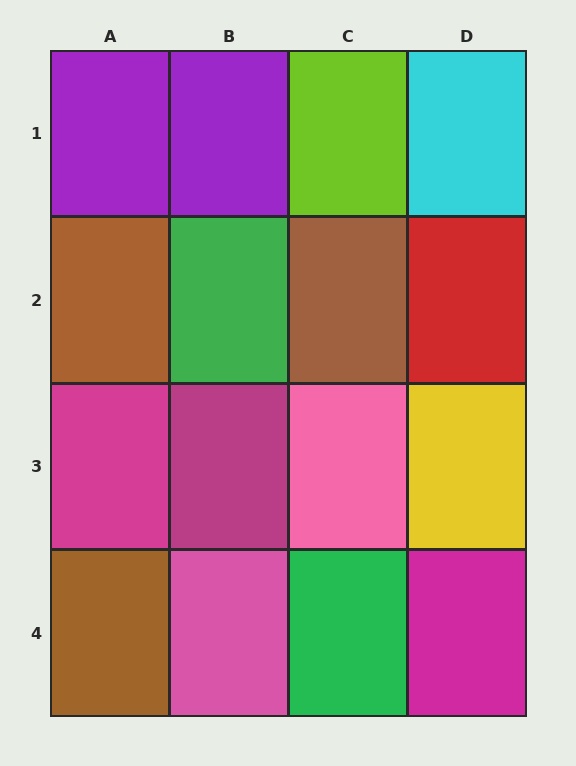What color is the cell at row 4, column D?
Magenta.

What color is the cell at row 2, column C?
Brown.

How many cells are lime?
1 cell is lime.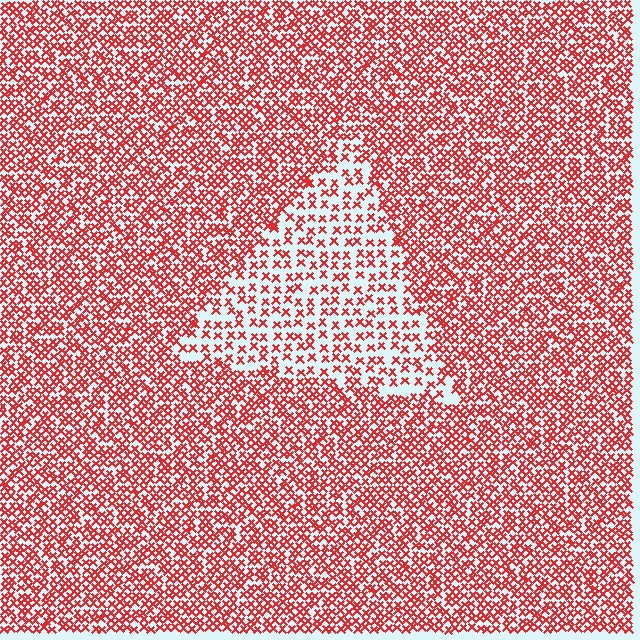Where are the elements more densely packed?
The elements are more densely packed outside the triangle boundary.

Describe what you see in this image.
The image contains small red elements arranged at two different densities. A triangle-shaped region is visible where the elements are less densely packed than the surrounding area.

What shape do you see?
I see a triangle.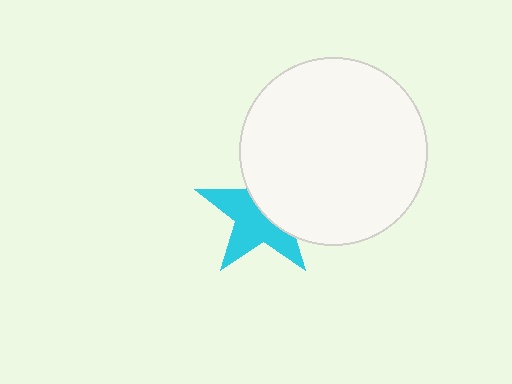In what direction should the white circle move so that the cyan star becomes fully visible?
The white circle should move toward the upper-right. That is the shortest direction to clear the overlap and leave the cyan star fully visible.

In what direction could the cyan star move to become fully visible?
The cyan star could move toward the lower-left. That would shift it out from behind the white circle entirely.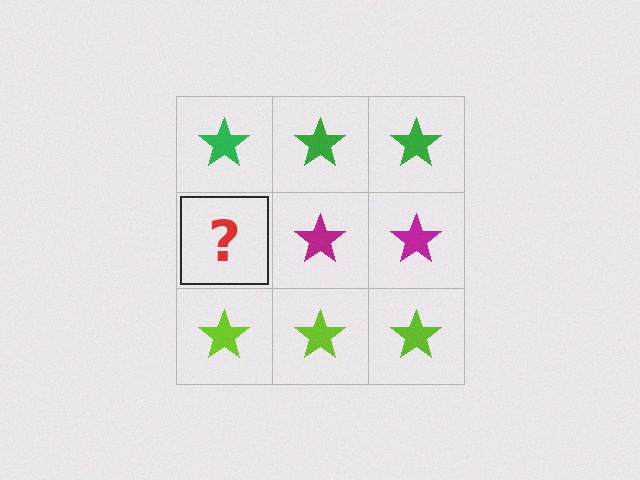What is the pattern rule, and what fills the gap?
The rule is that each row has a consistent color. The gap should be filled with a magenta star.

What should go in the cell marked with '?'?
The missing cell should contain a magenta star.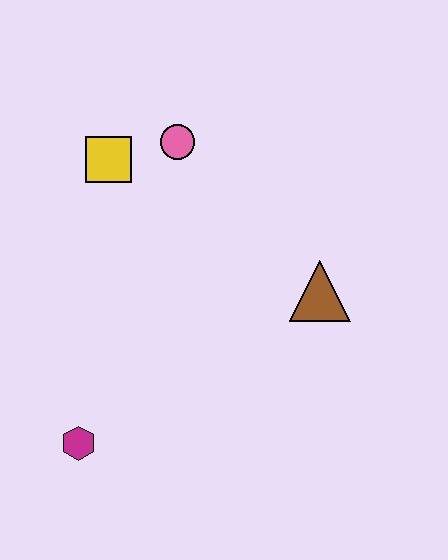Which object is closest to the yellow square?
The pink circle is closest to the yellow square.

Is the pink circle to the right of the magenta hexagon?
Yes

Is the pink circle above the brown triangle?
Yes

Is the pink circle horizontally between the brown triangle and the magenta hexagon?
Yes